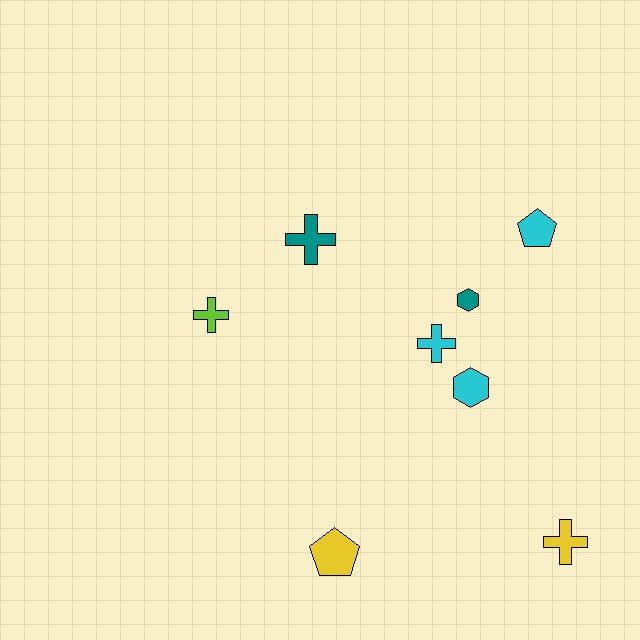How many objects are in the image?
There are 8 objects.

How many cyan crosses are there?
There is 1 cyan cross.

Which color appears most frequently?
Cyan, with 3 objects.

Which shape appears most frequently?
Cross, with 4 objects.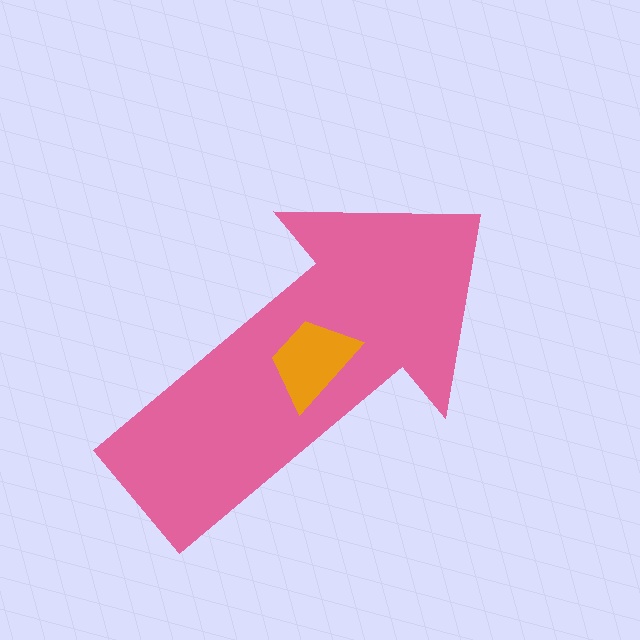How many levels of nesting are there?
2.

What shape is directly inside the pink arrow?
The orange trapezoid.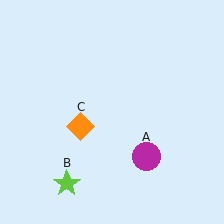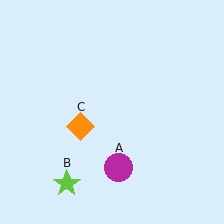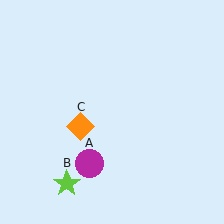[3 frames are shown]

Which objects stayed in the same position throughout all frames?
Lime star (object B) and orange diamond (object C) remained stationary.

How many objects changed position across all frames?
1 object changed position: magenta circle (object A).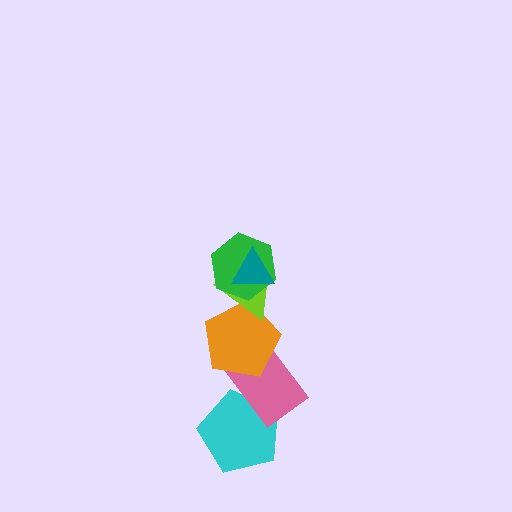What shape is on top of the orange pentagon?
The lime triangle is on top of the orange pentagon.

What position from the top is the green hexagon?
The green hexagon is 2nd from the top.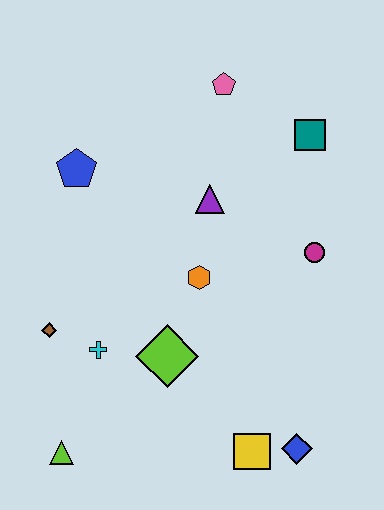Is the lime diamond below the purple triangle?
Yes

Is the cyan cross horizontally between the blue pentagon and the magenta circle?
Yes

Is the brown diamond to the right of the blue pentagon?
No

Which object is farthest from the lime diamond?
The pink pentagon is farthest from the lime diamond.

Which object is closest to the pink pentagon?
The teal square is closest to the pink pentagon.